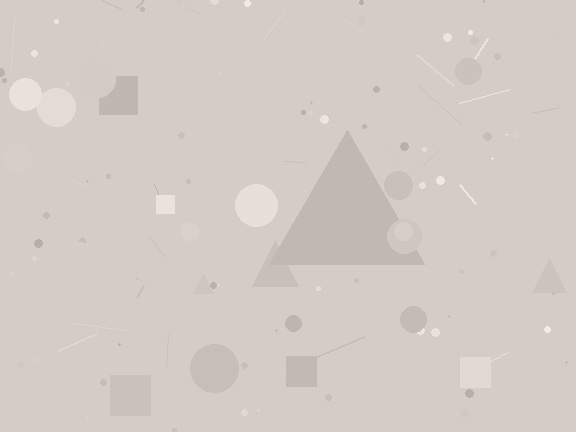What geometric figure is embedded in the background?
A triangle is embedded in the background.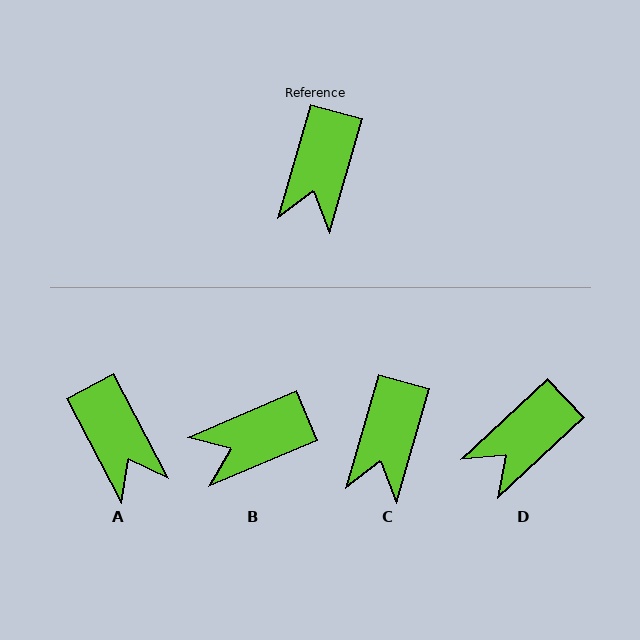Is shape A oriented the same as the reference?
No, it is off by about 44 degrees.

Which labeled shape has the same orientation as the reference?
C.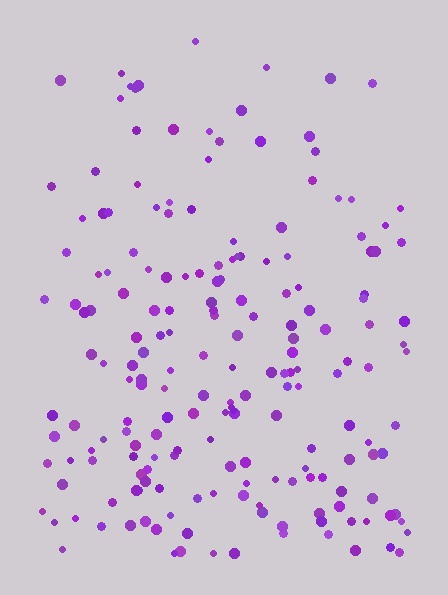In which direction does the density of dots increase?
From top to bottom, with the bottom side densest.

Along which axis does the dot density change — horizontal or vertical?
Vertical.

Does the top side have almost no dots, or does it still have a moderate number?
Still a moderate number, just noticeably fewer than the bottom.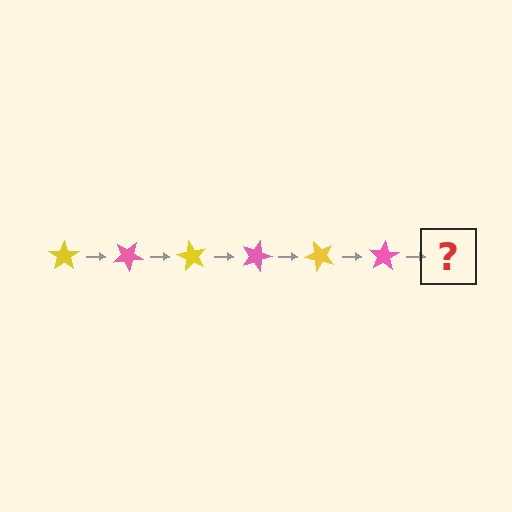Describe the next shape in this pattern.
It should be a yellow star, rotated 180 degrees from the start.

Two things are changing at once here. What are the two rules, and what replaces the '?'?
The two rules are that it rotates 30 degrees each step and the color cycles through yellow and pink. The '?' should be a yellow star, rotated 180 degrees from the start.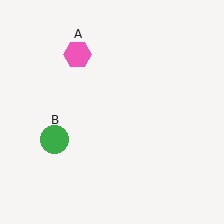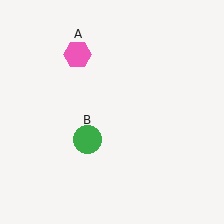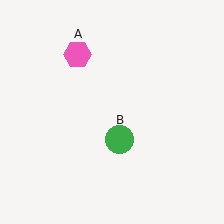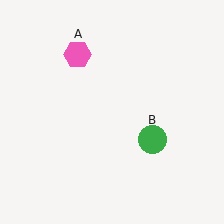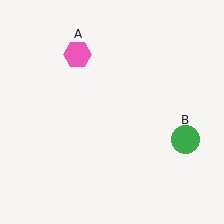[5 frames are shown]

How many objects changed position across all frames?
1 object changed position: green circle (object B).